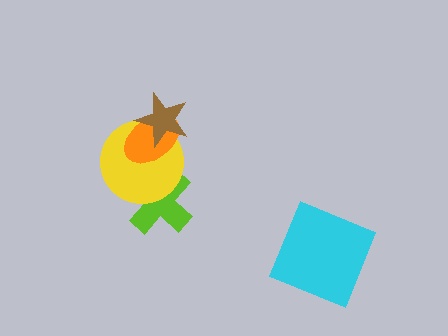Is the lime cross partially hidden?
Yes, it is partially covered by another shape.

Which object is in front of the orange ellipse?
The brown star is in front of the orange ellipse.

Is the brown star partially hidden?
No, no other shape covers it.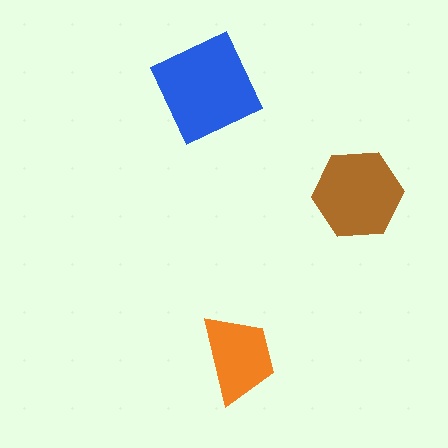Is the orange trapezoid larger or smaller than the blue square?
Smaller.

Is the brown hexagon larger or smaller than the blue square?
Smaller.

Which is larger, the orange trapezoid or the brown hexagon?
The brown hexagon.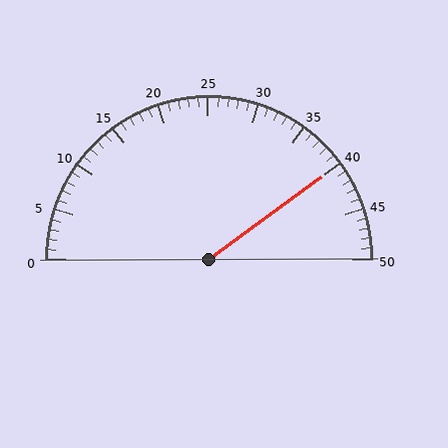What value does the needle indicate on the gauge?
The needle indicates approximately 40.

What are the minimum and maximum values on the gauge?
The gauge ranges from 0 to 50.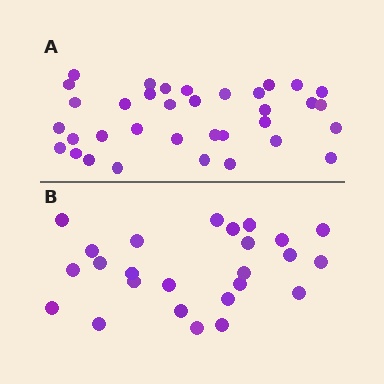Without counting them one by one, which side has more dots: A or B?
Region A (the top region) has more dots.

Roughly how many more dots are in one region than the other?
Region A has roughly 10 or so more dots than region B.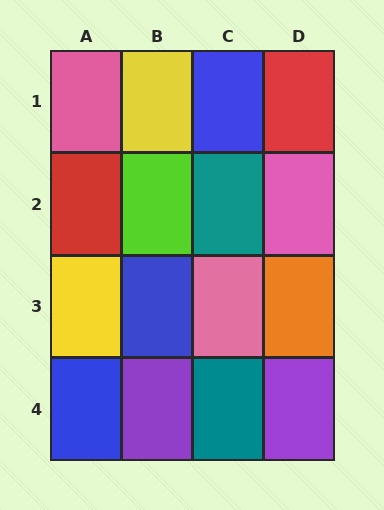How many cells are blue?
3 cells are blue.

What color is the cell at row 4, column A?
Blue.